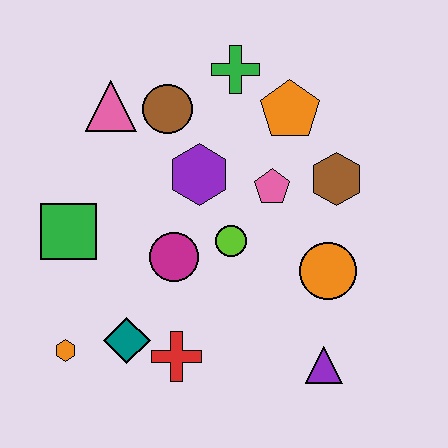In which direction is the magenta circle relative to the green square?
The magenta circle is to the right of the green square.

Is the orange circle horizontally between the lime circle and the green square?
No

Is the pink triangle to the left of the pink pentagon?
Yes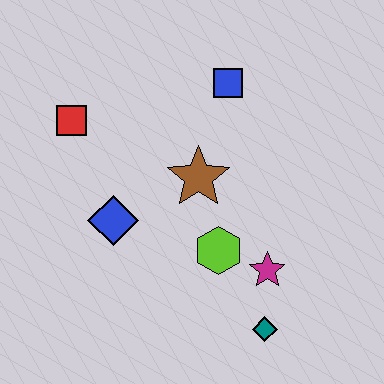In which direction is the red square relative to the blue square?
The red square is to the left of the blue square.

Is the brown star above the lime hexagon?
Yes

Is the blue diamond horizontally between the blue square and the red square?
Yes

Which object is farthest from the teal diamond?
The red square is farthest from the teal diamond.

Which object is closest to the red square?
The blue diamond is closest to the red square.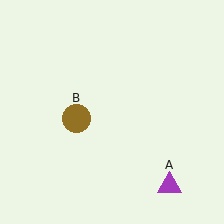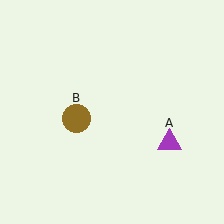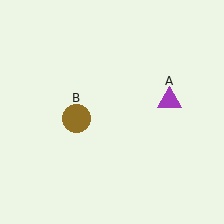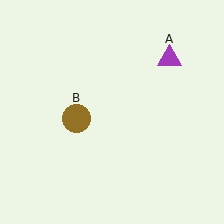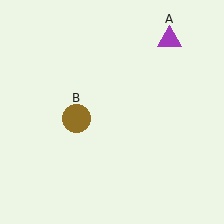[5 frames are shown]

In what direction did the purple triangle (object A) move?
The purple triangle (object A) moved up.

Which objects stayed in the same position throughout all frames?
Brown circle (object B) remained stationary.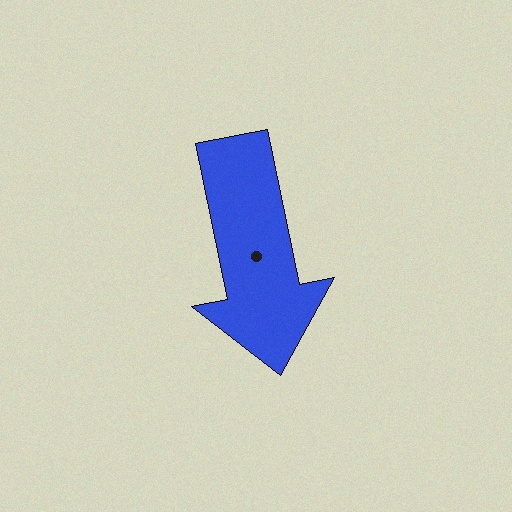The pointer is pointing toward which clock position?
Roughly 6 o'clock.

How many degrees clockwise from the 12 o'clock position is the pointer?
Approximately 168 degrees.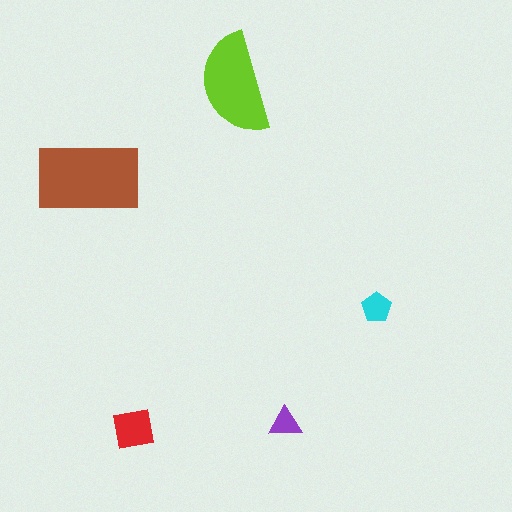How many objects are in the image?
There are 5 objects in the image.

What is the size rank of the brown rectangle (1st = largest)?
1st.